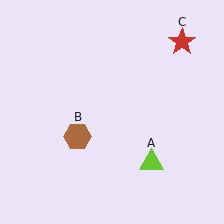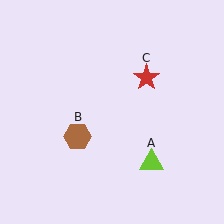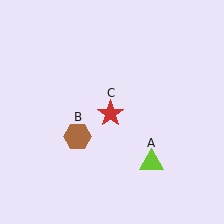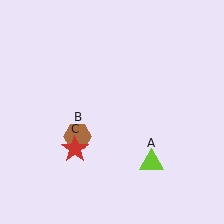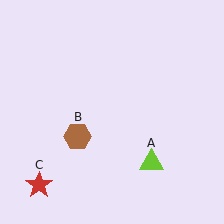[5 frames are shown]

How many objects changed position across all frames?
1 object changed position: red star (object C).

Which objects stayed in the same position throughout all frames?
Lime triangle (object A) and brown hexagon (object B) remained stationary.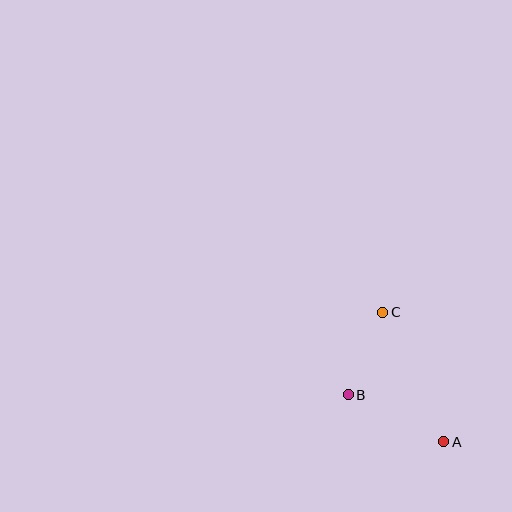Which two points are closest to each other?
Points B and C are closest to each other.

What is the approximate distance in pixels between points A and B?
The distance between A and B is approximately 107 pixels.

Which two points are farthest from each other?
Points A and C are farthest from each other.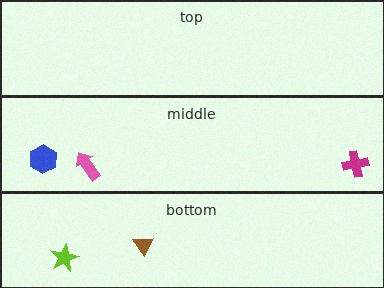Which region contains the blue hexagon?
The middle region.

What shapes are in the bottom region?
The lime star, the brown triangle.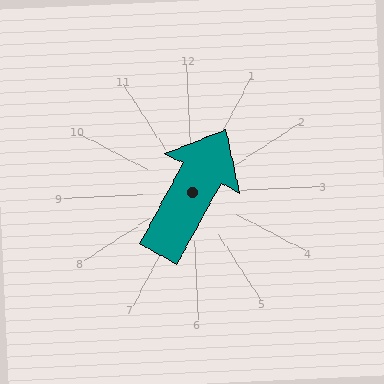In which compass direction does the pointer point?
Northeast.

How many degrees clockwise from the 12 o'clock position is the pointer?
Approximately 31 degrees.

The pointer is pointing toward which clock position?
Roughly 1 o'clock.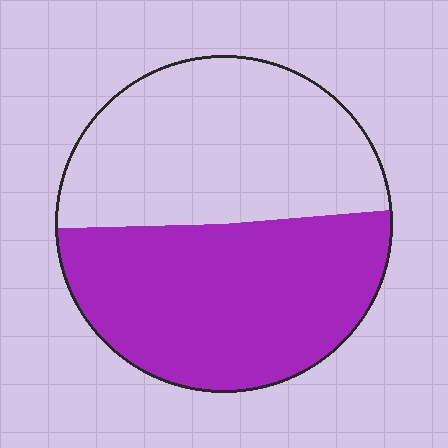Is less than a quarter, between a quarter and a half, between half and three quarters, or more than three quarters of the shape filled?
Between half and three quarters.